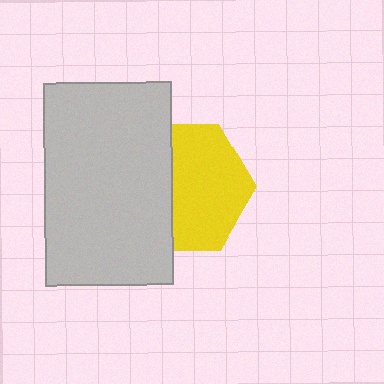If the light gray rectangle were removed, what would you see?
You would see the complete yellow hexagon.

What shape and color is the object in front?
The object in front is a light gray rectangle.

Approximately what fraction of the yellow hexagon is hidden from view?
Roughly 41% of the yellow hexagon is hidden behind the light gray rectangle.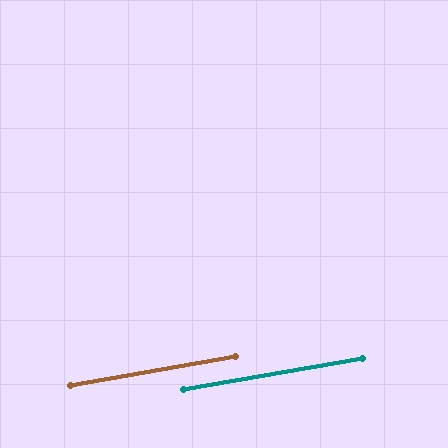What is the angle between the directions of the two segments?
Approximately 0 degrees.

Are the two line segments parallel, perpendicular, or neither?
Parallel — their directions differ by only 0.0°.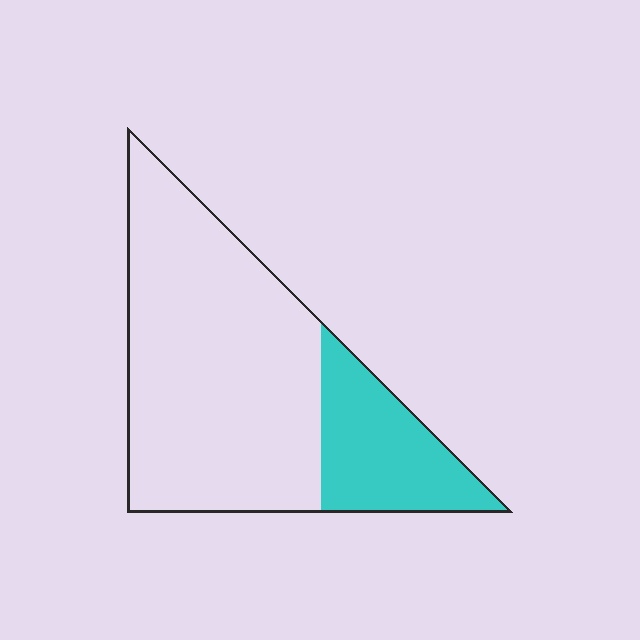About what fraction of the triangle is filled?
About one quarter (1/4).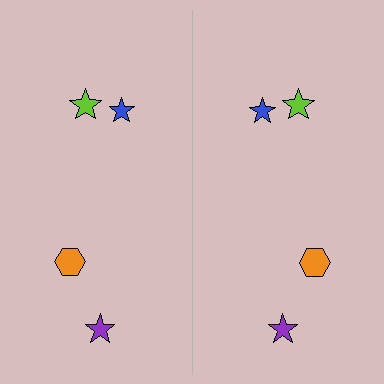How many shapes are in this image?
There are 8 shapes in this image.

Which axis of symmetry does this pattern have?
The pattern has a vertical axis of symmetry running through the center of the image.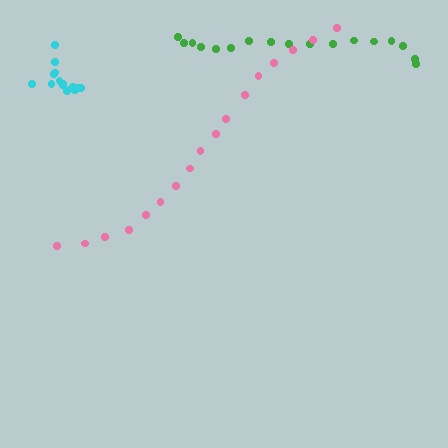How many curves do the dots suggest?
There are 3 distinct paths.